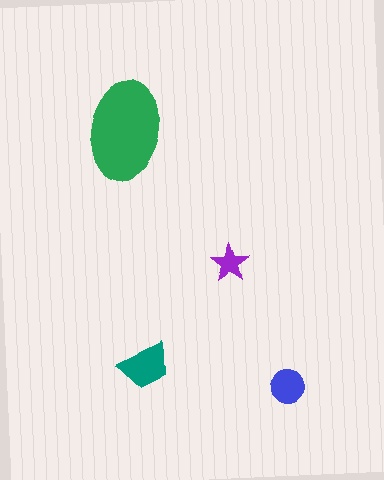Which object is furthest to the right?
The blue circle is rightmost.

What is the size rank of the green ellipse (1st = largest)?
1st.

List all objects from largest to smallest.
The green ellipse, the teal trapezoid, the blue circle, the purple star.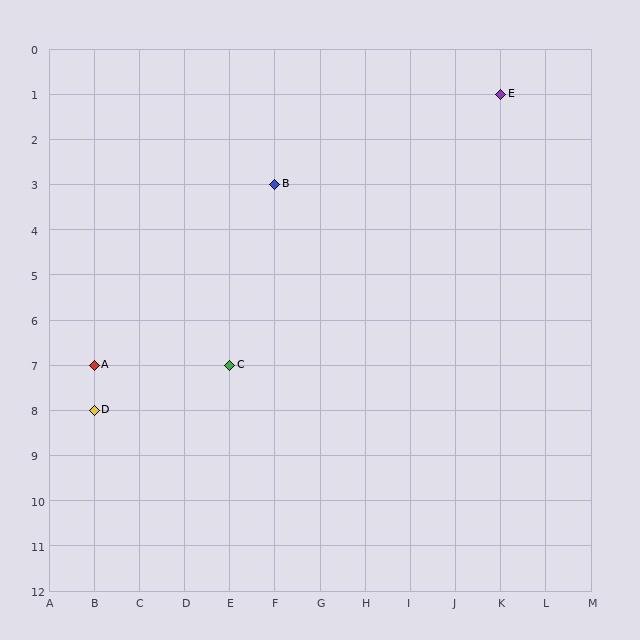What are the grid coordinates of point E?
Point E is at grid coordinates (K, 1).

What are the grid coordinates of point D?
Point D is at grid coordinates (B, 8).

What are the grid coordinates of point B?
Point B is at grid coordinates (F, 3).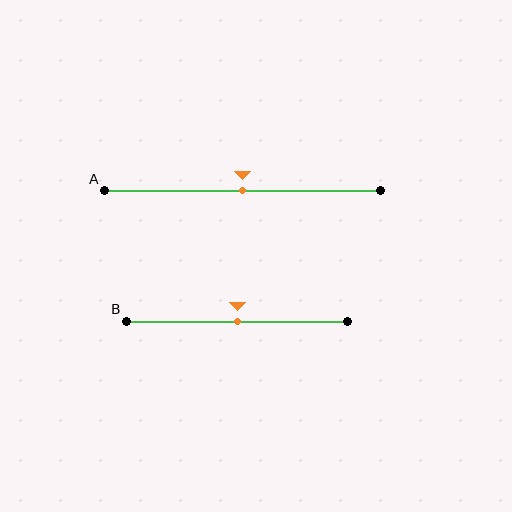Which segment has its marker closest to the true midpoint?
Segment A has its marker closest to the true midpoint.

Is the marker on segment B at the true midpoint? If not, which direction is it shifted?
Yes, the marker on segment B is at the true midpoint.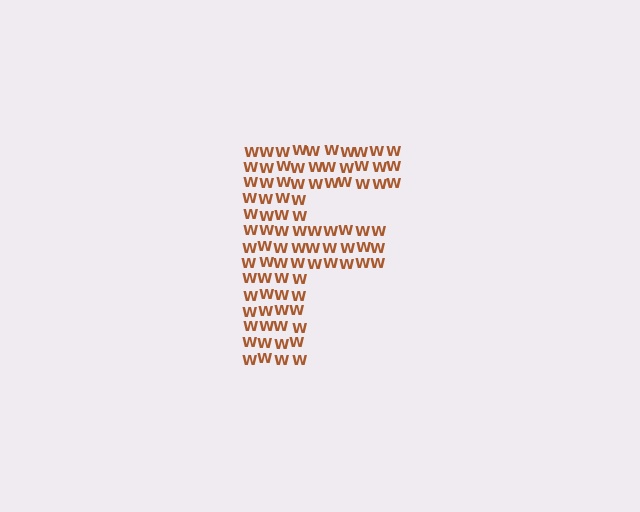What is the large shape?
The large shape is the letter F.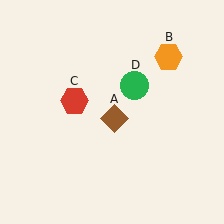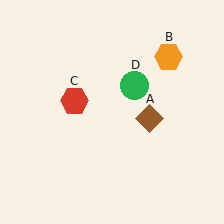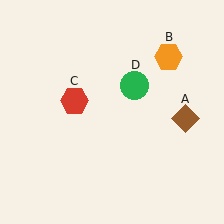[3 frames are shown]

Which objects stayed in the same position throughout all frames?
Orange hexagon (object B) and red hexagon (object C) and green circle (object D) remained stationary.